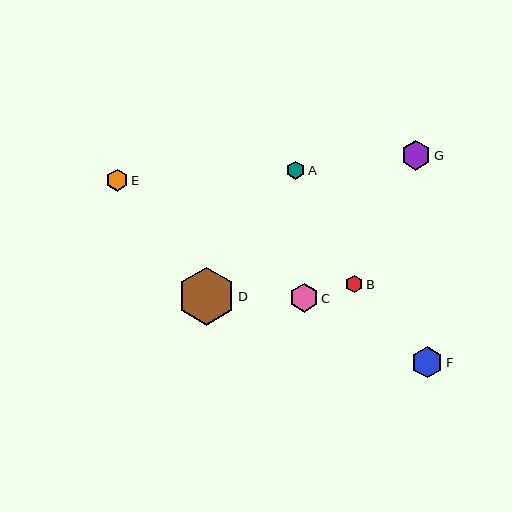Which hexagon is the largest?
Hexagon D is the largest with a size of approximately 58 pixels.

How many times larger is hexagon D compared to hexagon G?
Hexagon D is approximately 2.0 times the size of hexagon G.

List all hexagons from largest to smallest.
From largest to smallest: D, F, G, C, E, A, B.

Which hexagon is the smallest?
Hexagon B is the smallest with a size of approximately 17 pixels.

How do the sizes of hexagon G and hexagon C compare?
Hexagon G and hexagon C are approximately the same size.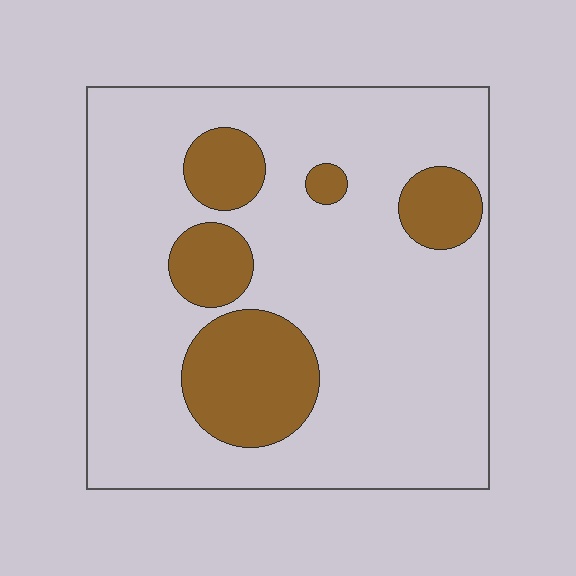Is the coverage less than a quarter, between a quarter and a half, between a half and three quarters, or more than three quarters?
Less than a quarter.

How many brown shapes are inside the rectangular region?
5.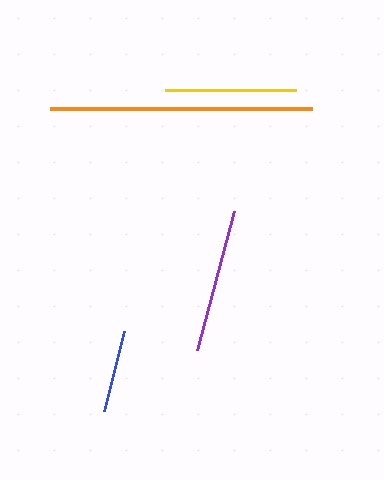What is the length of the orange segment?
The orange segment is approximately 262 pixels long.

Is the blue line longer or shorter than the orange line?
The orange line is longer than the blue line.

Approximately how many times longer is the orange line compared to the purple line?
The orange line is approximately 1.8 times the length of the purple line.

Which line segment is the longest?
The orange line is the longest at approximately 262 pixels.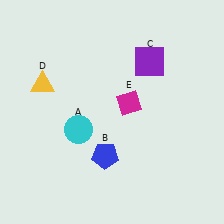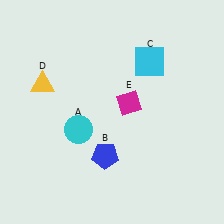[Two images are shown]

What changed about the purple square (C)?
In Image 1, C is purple. In Image 2, it changed to cyan.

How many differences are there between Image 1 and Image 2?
There is 1 difference between the two images.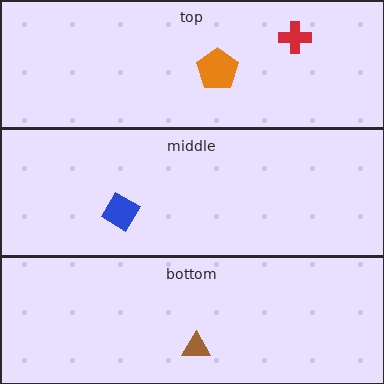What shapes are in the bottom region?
The brown triangle.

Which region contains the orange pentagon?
The top region.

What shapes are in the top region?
The orange pentagon, the red cross.